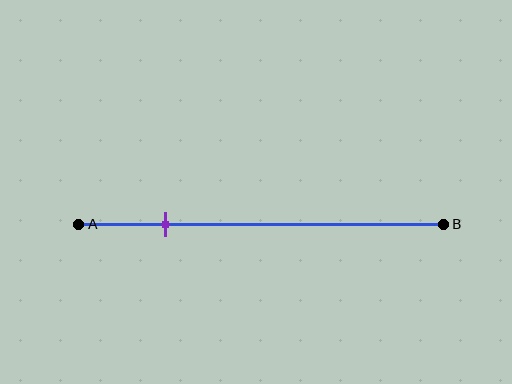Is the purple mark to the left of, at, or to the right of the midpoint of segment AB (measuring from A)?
The purple mark is to the left of the midpoint of segment AB.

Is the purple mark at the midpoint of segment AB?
No, the mark is at about 25% from A, not at the 50% midpoint.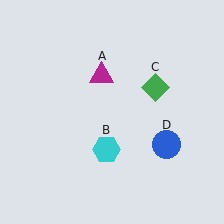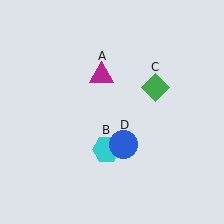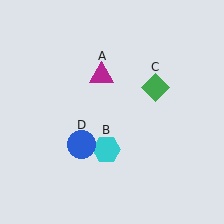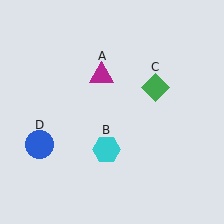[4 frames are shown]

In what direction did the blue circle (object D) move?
The blue circle (object D) moved left.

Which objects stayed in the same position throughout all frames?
Magenta triangle (object A) and cyan hexagon (object B) and green diamond (object C) remained stationary.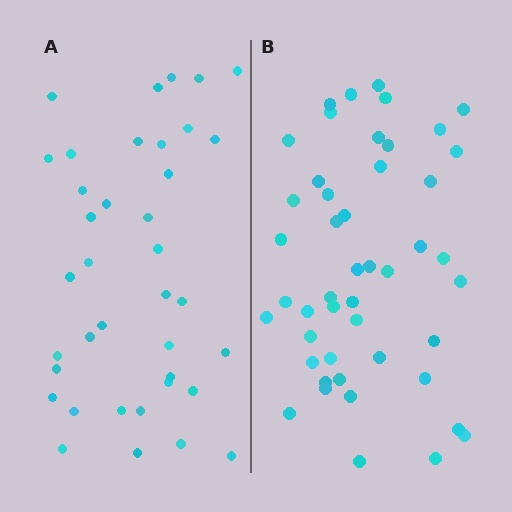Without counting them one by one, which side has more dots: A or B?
Region B (the right region) has more dots.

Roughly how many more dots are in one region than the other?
Region B has roughly 8 or so more dots than region A.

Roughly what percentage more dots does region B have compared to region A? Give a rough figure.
About 25% more.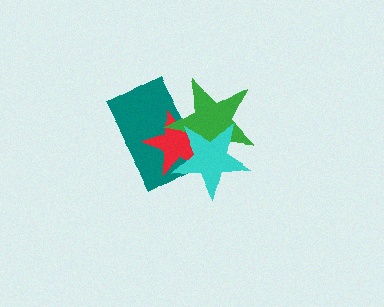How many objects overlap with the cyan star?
3 objects overlap with the cyan star.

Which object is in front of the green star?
The cyan star is in front of the green star.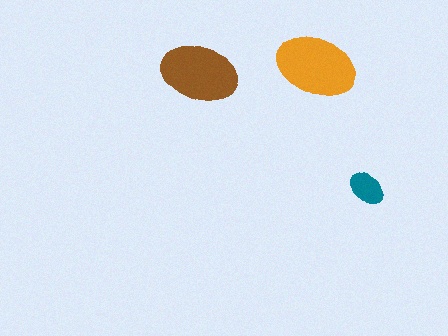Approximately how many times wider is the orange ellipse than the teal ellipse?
About 2 times wider.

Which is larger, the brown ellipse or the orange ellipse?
The orange one.